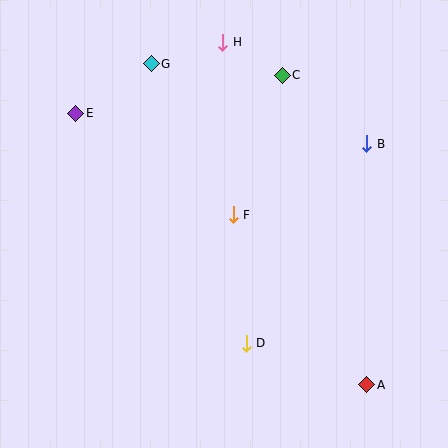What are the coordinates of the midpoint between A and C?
The midpoint between A and C is at (324, 230).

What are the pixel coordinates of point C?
Point C is at (282, 75).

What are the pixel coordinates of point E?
Point E is at (76, 113).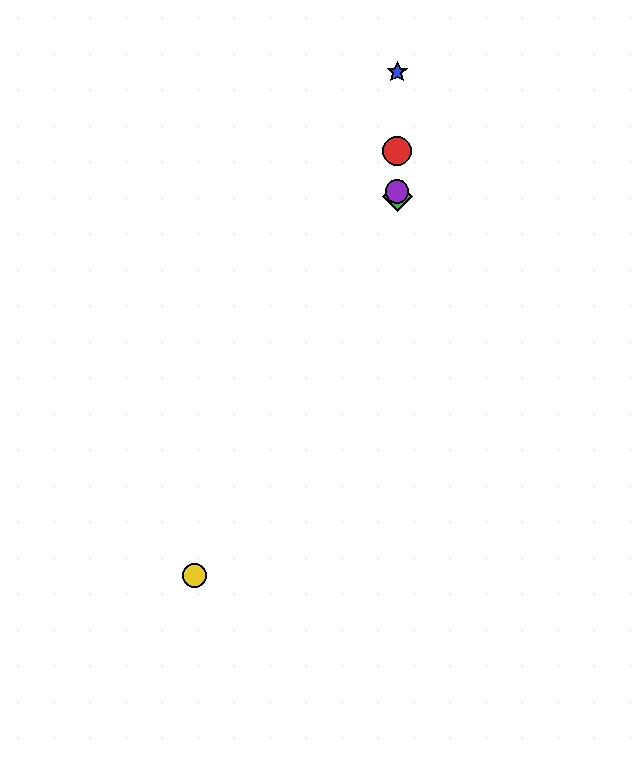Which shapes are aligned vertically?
The red circle, the blue star, the green diamond, the purple circle are aligned vertically.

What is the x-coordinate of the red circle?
The red circle is at x≈397.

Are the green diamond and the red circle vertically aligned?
Yes, both are at x≈397.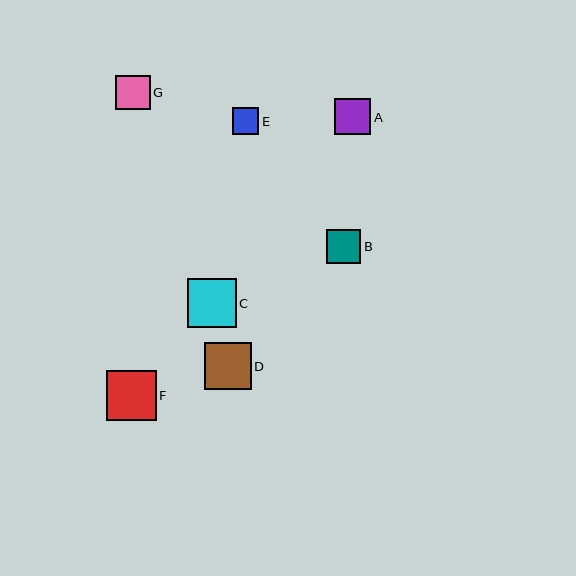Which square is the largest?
Square F is the largest with a size of approximately 50 pixels.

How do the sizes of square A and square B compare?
Square A and square B are approximately the same size.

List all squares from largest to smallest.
From largest to smallest: F, C, D, A, G, B, E.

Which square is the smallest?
Square E is the smallest with a size of approximately 26 pixels.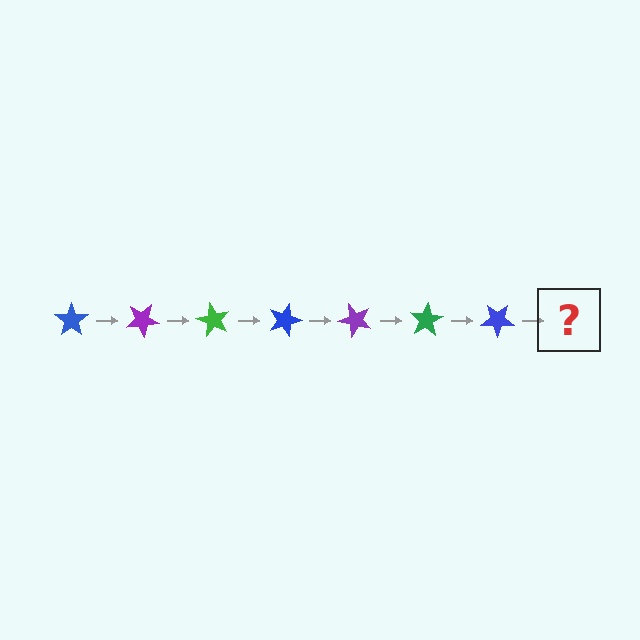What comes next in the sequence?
The next element should be a purple star, rotated 210 degrees from the start.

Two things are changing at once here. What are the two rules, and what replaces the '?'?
The two rules are that it rotates 30 degrees each step and the color cycles through blue, purple, and green. The '?' should be a purple star, rotated 210 degrees from the start.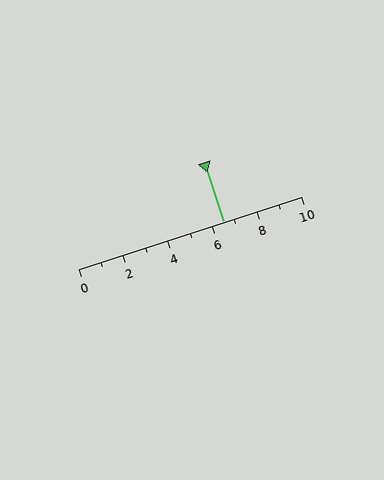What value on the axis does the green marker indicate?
The marker indicates approximately 6.5.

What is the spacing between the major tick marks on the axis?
The major ticks are spaced 2 apart.